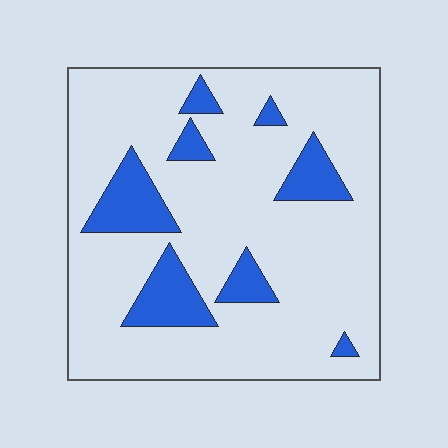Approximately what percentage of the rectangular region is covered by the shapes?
Approximately 15%.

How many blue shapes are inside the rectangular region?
8.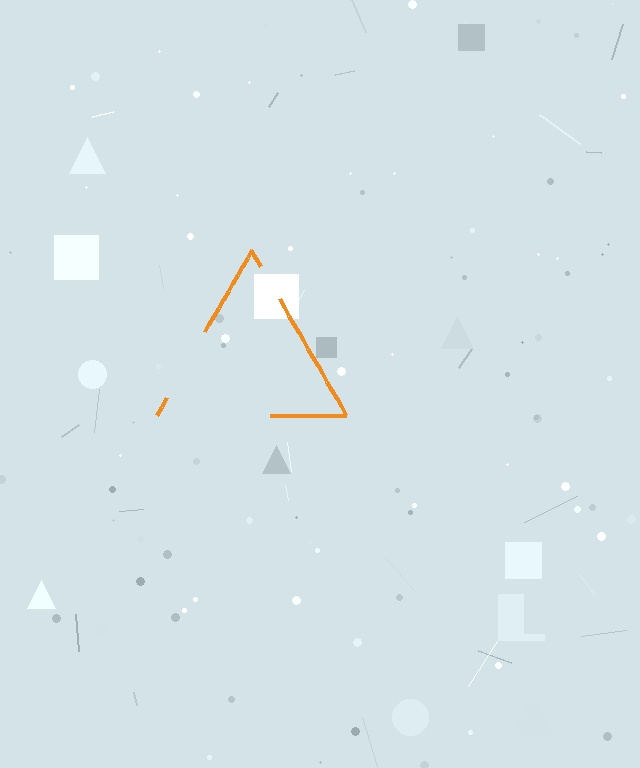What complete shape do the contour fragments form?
The contour fragments form a triangle.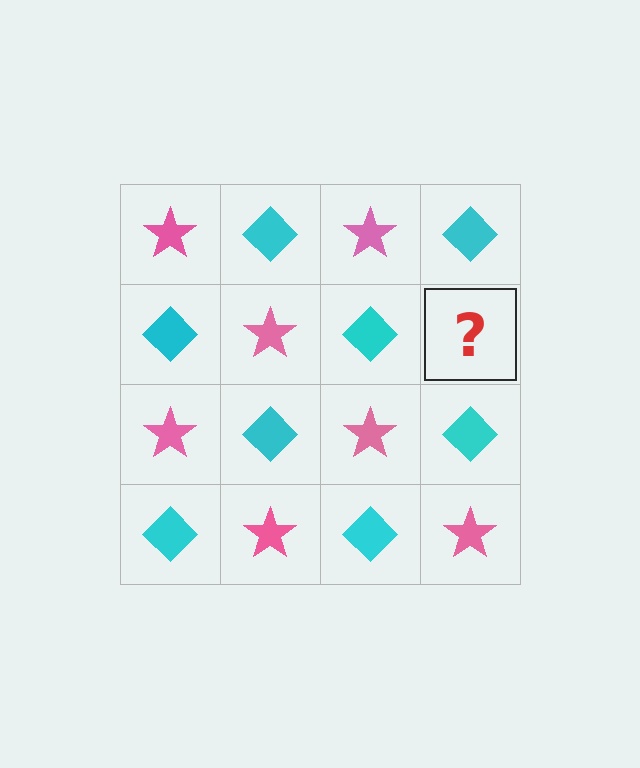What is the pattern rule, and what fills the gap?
The rule is that it alternates pink star and cyan diamond in a checkerboard pattern. The gap should be filled with a pink star.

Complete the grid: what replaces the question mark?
The question mark should be replaced with a pink star.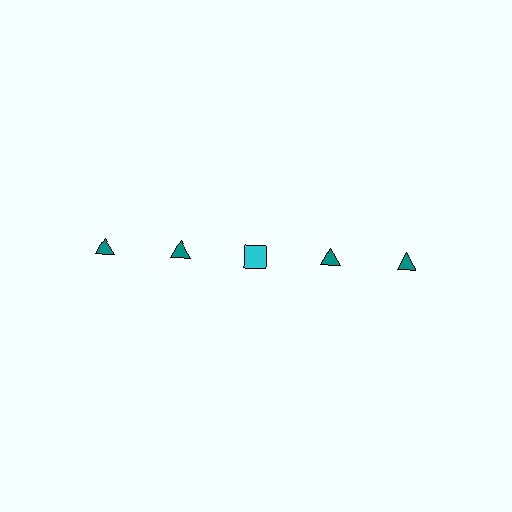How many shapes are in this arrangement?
There are 5 shapes arranged in a grid pattern.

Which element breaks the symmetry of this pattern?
The cyan square in the top row, center column breaks the symmetry. All other shapes are teal triangles.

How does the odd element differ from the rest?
It differs in both color (cyan instead of teal) and shape (square instead of triangle).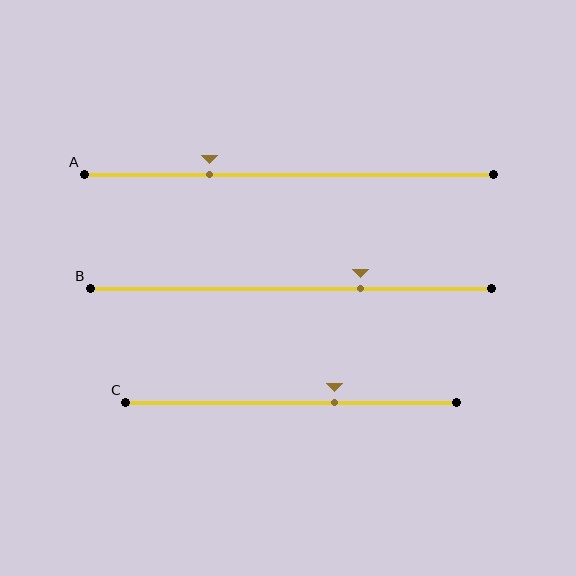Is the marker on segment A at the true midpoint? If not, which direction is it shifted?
No, the marker on segment A is shifted to the left by about 19% of the segment length.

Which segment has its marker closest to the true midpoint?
Segment C has its marker closest to the true midpoint.